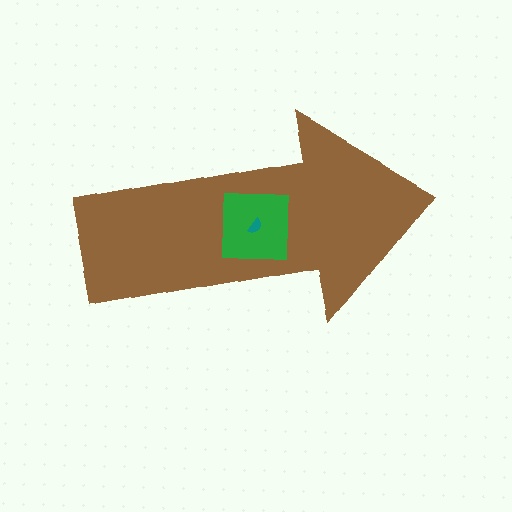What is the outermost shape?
The brown arrow.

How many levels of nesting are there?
3.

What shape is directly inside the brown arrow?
The green square.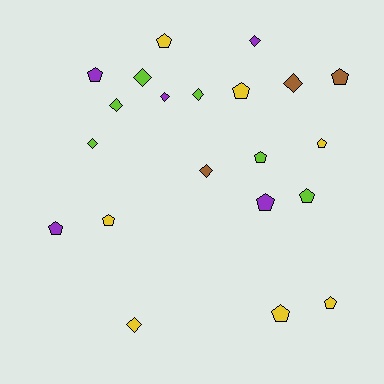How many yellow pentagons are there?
There are 6 yellow pentagons.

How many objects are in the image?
There are 21 objects.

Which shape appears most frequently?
Pentagon, with 12 objects.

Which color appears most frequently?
Yellow, with 7 objects.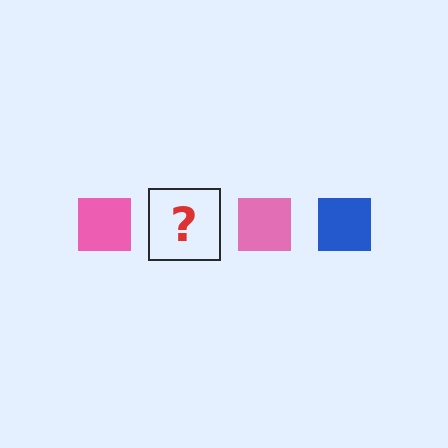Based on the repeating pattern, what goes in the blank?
The blank should be a blue square.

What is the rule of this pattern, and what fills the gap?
The rule is that the pattern cycles through pink, blue squares. The gap should be filled with a blue square.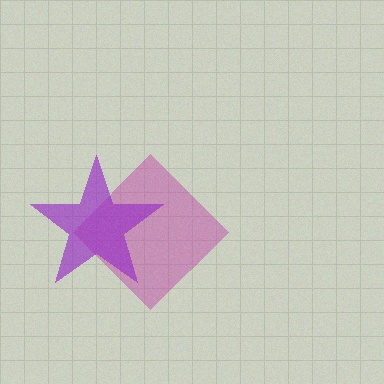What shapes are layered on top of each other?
The layered shapes are: a magenta diamond, a purple star.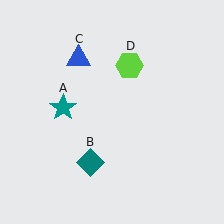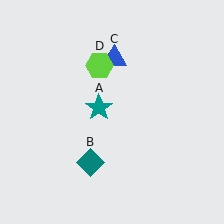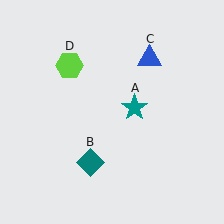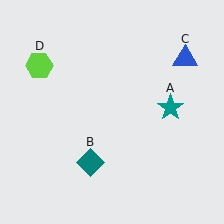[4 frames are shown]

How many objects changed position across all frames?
3 objects changed position: teal star (object A), blue triangle (object C), lime hexagon (object D).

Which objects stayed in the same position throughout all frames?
Teal diamond (object B) remained stationary.